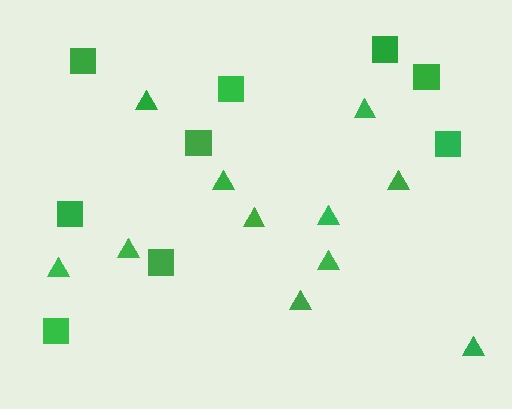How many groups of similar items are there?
There are 2 groups: one group of squares (9) and one group of triangles (11).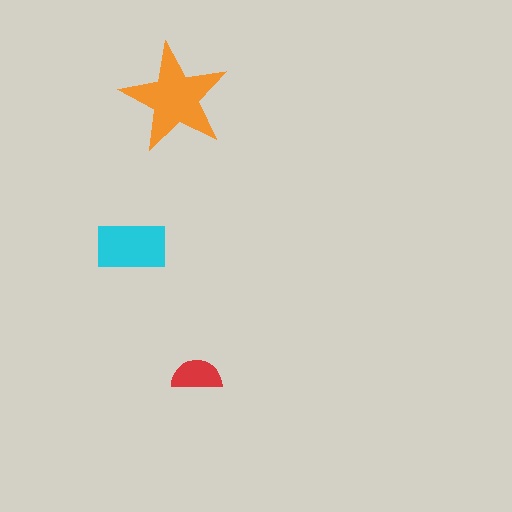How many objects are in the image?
There are 3 objects in the image.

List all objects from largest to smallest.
The orange star, the cyan rectangle, the red semicircle.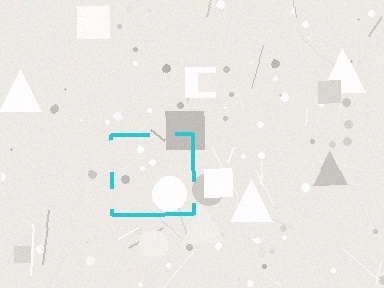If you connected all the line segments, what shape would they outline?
They would outline a square.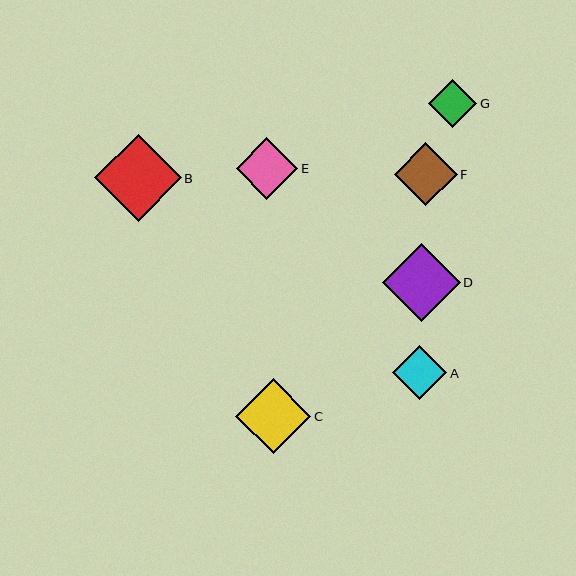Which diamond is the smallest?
Diamond G is the smallest with a size of approximately 48 pixels.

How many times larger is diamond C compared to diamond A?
Diamond C is approximately 1.4 times the size of diamond A.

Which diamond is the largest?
Diamond B is the largest with a size of approximately 87 pixels.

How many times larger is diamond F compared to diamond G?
Diamond F is approximately 1.3 times the size of diamond G.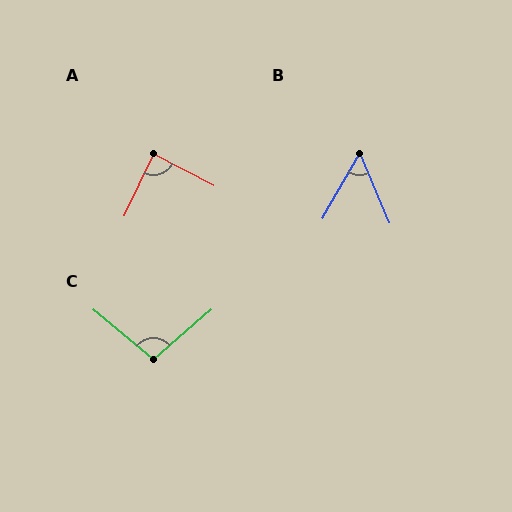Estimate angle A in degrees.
Approximately 88 degrees.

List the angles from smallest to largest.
B (53°), A (88°), C (100°).